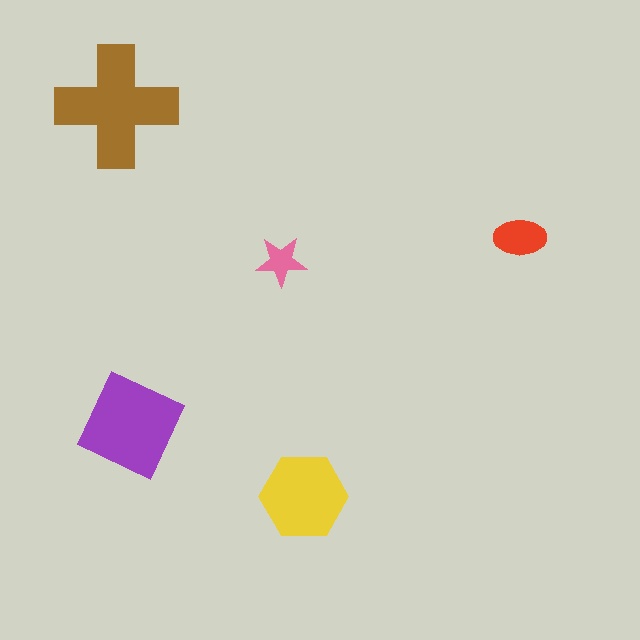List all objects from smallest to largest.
The pink star, the red ellipse, the yellow hexagon, the purple square, the brown cross.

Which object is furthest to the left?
The brown cross is leftmost.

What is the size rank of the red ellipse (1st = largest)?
4th.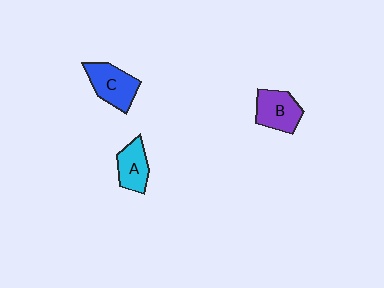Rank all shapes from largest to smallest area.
From largest to smallest: C (blue), B (purple), A (cyan).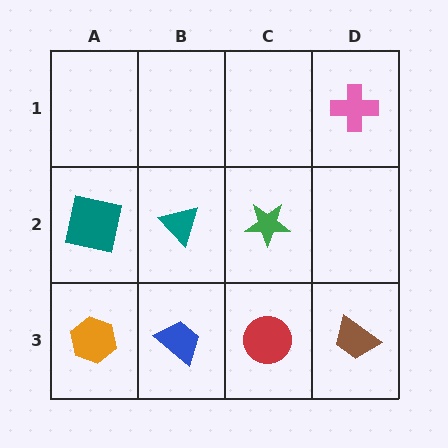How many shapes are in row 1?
1 shape.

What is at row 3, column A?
An orange hexagon.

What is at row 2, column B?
A teal triangle.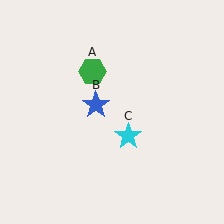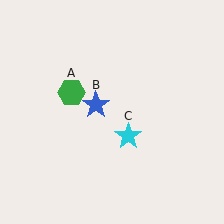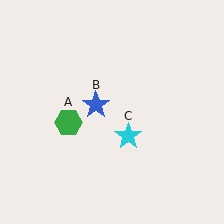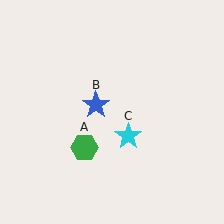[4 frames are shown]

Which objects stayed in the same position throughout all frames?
Blue star (object B) and cyan star (object C) remained stationary.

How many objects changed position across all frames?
1 object changed position: green hexagon (object A).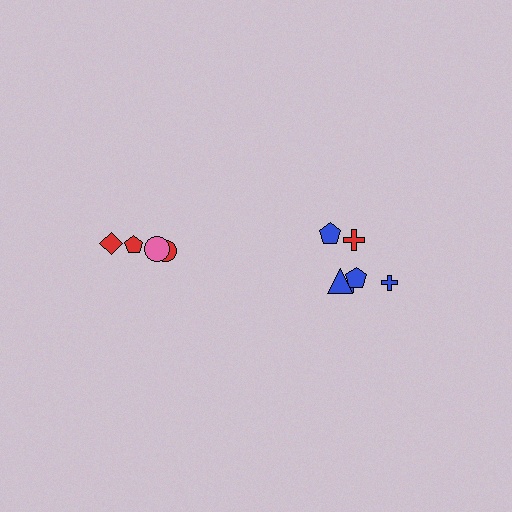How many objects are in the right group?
There are 6 objects.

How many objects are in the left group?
There are 4 objects.